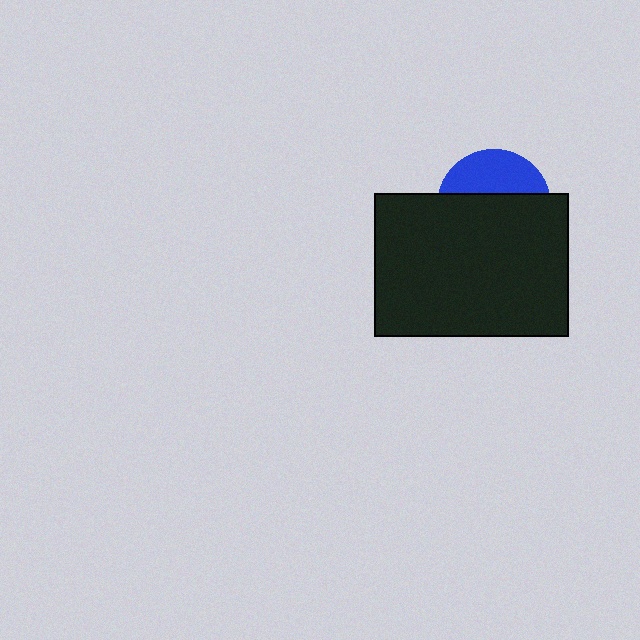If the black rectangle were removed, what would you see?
You would see the complete blue circle.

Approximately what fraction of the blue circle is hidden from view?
Roughly 63% of the blue circle is hidden behind the black rectangle.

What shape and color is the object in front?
The object in front is a black rectangle.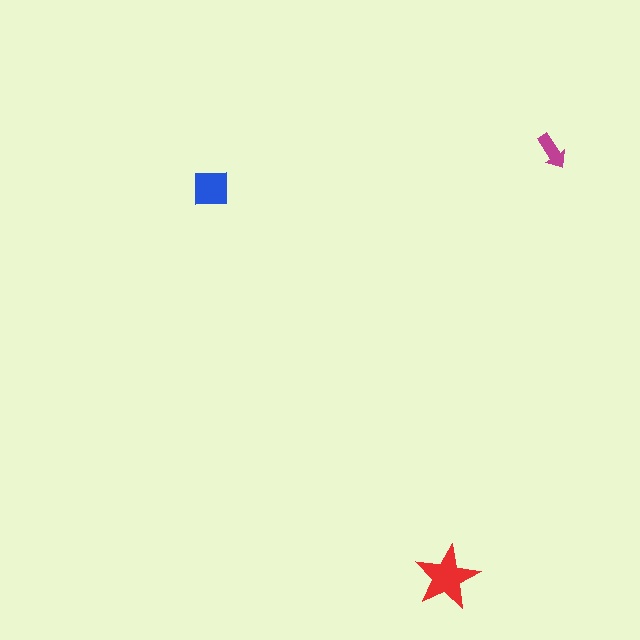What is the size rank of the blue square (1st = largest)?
2nd.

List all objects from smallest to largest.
The magenta arrow, the blue square, the red star.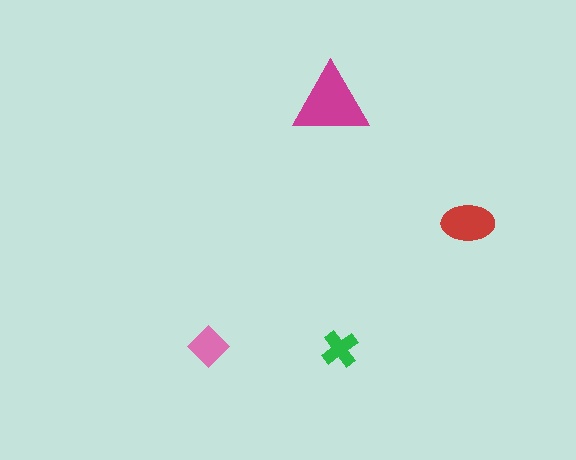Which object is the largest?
The magenta triangle.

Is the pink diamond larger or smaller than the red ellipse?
Smaller.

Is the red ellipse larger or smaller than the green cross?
Larger.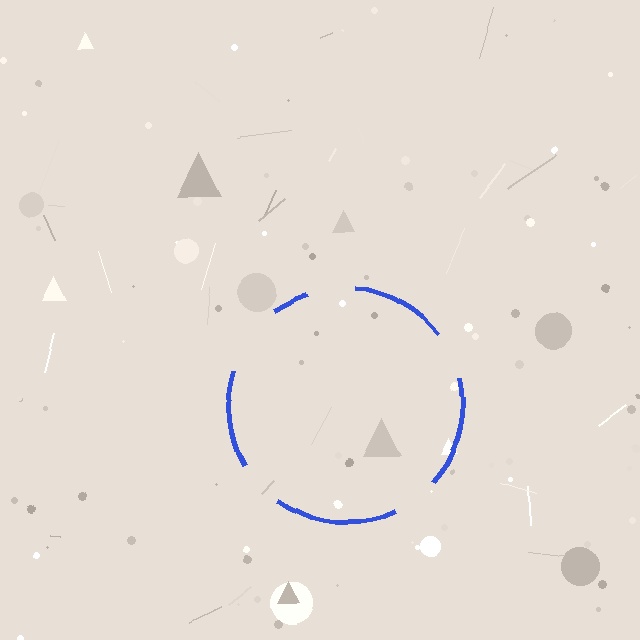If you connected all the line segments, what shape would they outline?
They would outline a circle.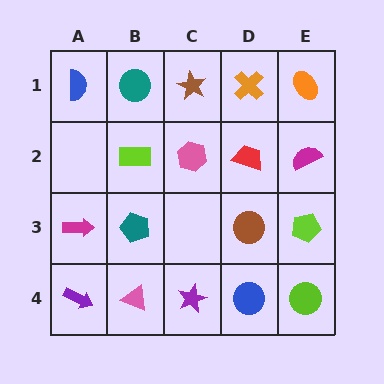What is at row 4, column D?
A blue circle.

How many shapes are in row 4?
5 shapes.